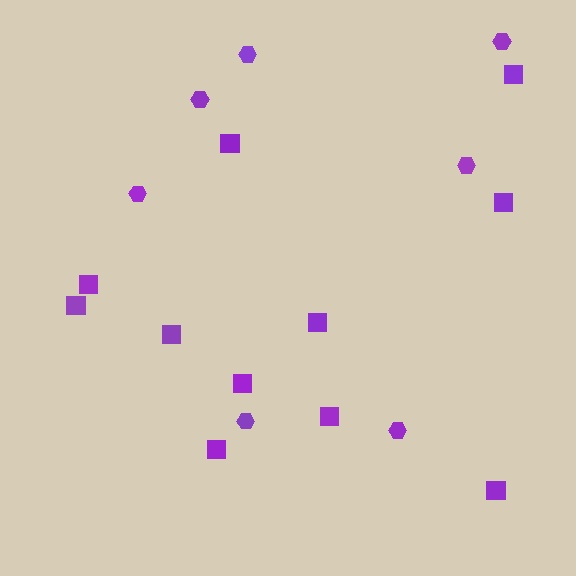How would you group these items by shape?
There are 2 groups: one group of squares (11) and one group of hexagons (7).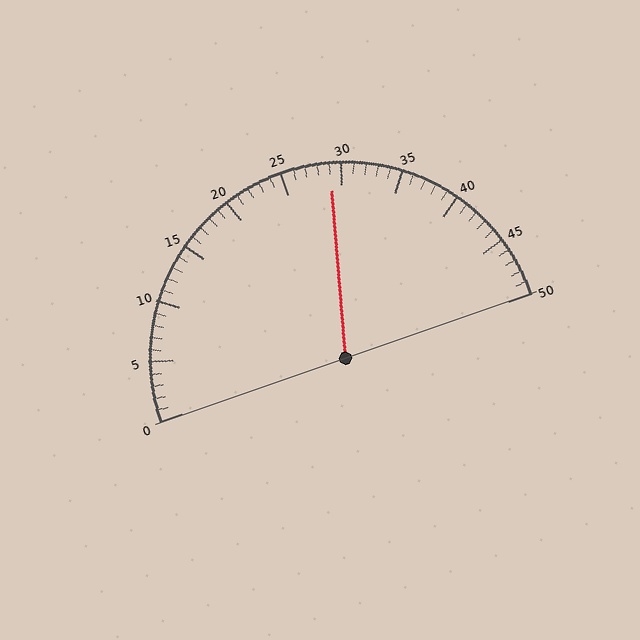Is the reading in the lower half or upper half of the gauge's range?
The reading is in the upper half of the range (0 to 50).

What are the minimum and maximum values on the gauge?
The gauge ranges from 0 to 50.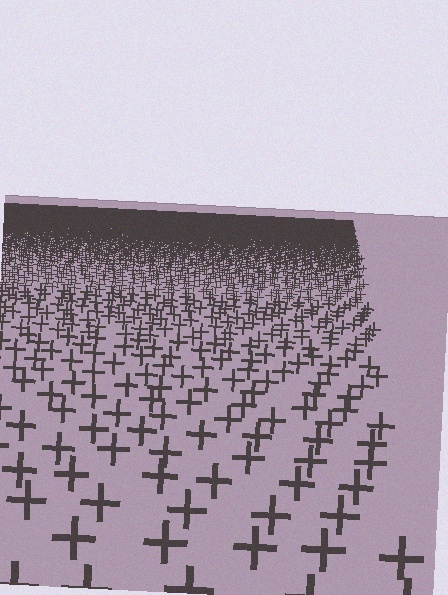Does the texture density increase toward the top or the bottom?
Density increases toward the top.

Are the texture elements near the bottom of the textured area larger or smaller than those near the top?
Larger. Near the bottom, elements are closer to the viewer and appear at a bigger on-screen size.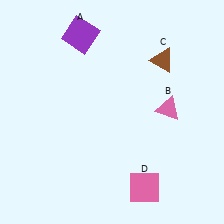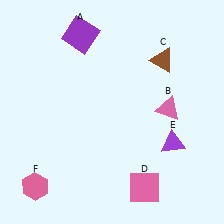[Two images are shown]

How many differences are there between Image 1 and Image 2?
There are 2 differences between the two images.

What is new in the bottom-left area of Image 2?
A pink hexagon (F) was added in the bottom-left area of Image 2.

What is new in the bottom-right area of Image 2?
A purple triangle (E) was added in the bottom-right area of Image 2.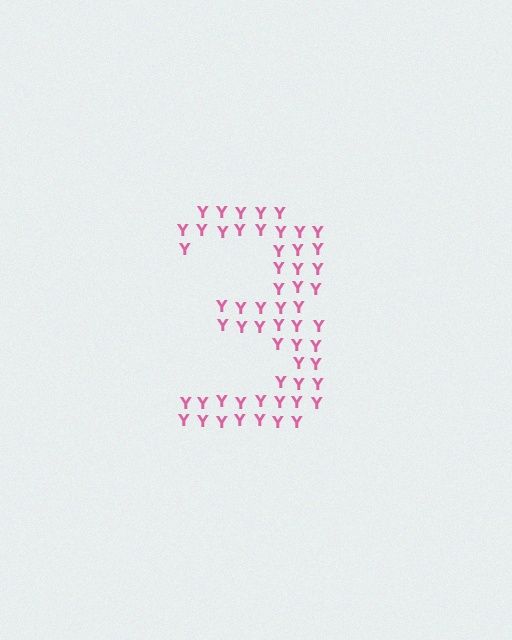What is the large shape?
The large shape is the digit 3.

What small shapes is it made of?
It is made of small letter Y's.